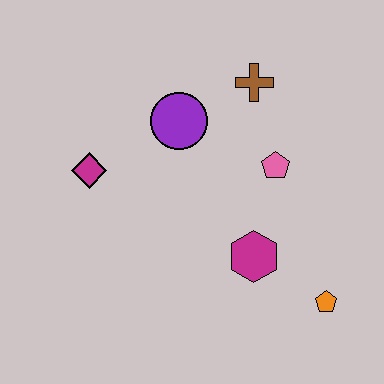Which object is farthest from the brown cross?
The orange pentagon is farthest from the brown cross.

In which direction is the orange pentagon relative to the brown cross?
The orange pentagon is below the brown cross.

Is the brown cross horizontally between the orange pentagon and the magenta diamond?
Yes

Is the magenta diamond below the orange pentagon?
No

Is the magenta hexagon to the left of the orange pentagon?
Yes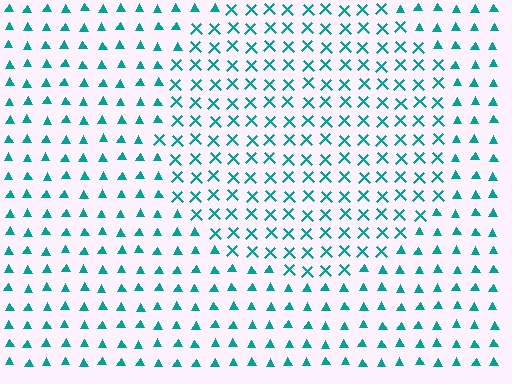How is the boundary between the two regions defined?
The boundary is defined by a change in element shape: X marks inside vs. triangles outside. All elements share the same color and spacing.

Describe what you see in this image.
The image is filled with small teal elements arranged in a uniform grid. A circle-shaped region contains X marks, while the surrounding area contains triangles. The boundary is defined purely by the change in element shape.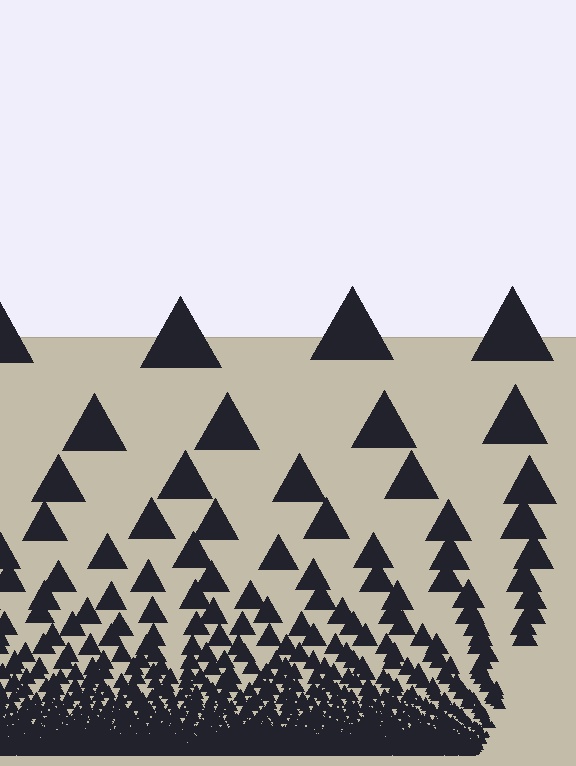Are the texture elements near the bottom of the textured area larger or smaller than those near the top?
Smaller. The gradient is inverted — elements near the bottom are smaller and denser.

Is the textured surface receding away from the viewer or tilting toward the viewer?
The surface appears to tilt toward the viewer. Texture elements get larger and sparser toward the top.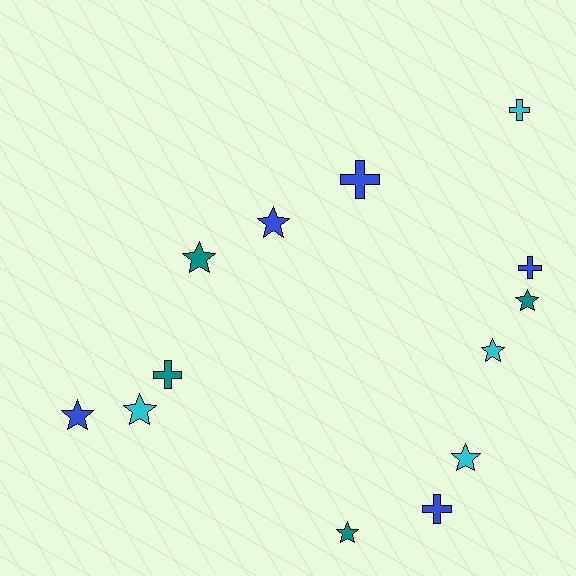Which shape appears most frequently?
Star, with 8 objects.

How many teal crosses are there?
There is 1 teal cross.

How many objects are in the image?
There are 13 objects.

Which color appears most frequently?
Blue, with 5 objects.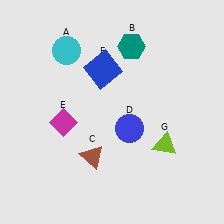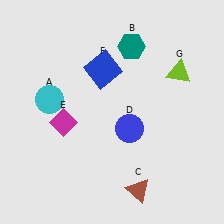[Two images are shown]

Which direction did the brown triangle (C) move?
The brown triangle (C) moved right.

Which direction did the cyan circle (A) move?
The cyan circle (A) moved down.